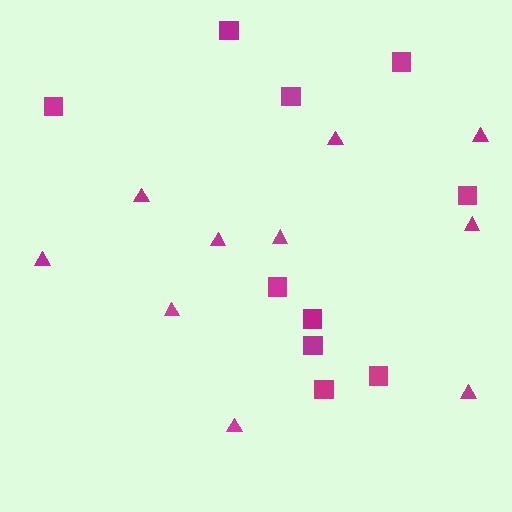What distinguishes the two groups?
There are 2 groups: one group of squares (10) and one group of triangles (10).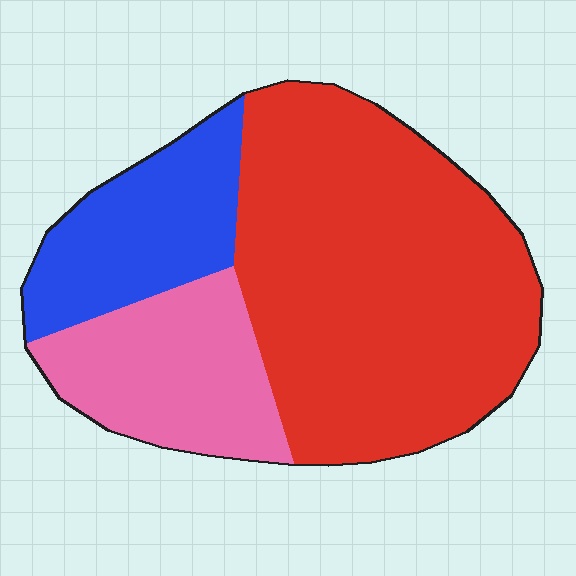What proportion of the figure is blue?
Blue covers roughly 20% of the figure.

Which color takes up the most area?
Red, at roughly 60%.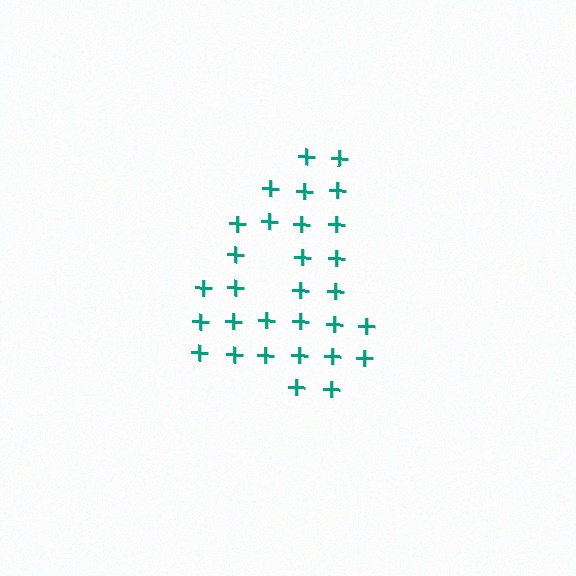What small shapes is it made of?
It is made of small plus signs.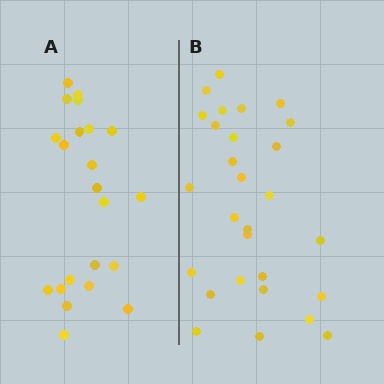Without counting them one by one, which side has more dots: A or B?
Region B (the right region) has more dots.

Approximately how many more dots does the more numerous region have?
Region B has about 6 more dots than region A.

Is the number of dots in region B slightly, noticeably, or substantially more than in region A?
Region B has noticeably more, but not dramatically so. The ratio is roughly 1.3 to 1.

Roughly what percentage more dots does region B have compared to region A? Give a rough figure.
About 25% more.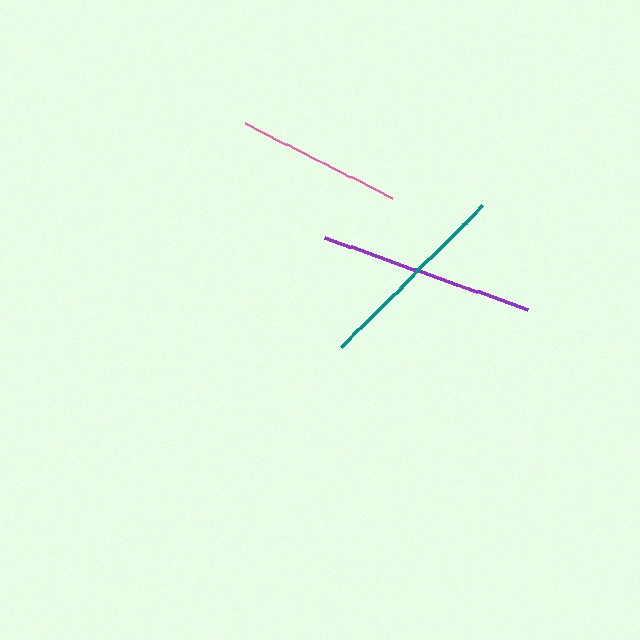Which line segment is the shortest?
The pink line is the shortest at approximately 165 pixels.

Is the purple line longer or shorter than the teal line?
The purple line is longer than the teal line.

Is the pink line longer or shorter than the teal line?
The teal line is longer than the pink line.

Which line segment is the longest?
The purple line is the longest at approximately 216 pixels.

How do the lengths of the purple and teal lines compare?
The purple and teal lines are approximately the same length.